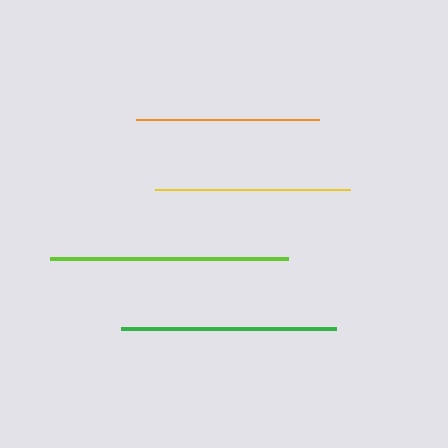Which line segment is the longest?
The lime line is the longest at approximately 238 pixels.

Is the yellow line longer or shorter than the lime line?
The lime line is longer than the yellow line.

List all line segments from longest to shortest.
From longest to shortest: lime, green, yellow, orange.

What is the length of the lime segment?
The lime segment is approximately 238 pixels long.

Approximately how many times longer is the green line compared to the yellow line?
The green line is approximately 1.1 times the length of the yellow line.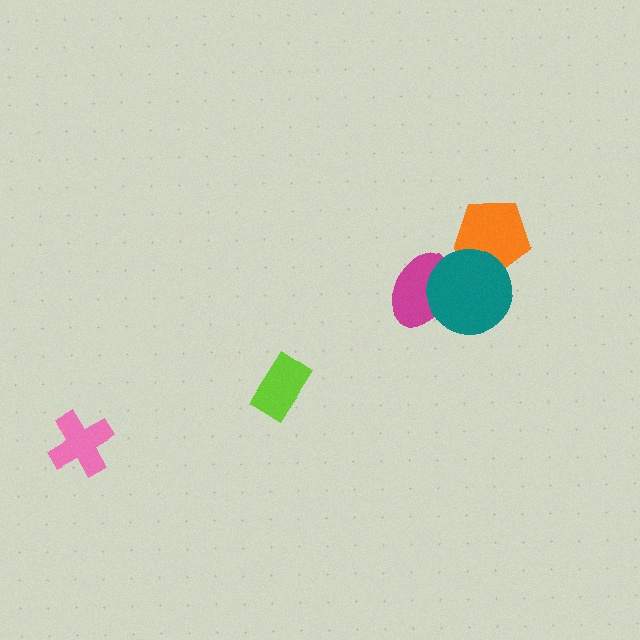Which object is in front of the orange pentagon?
The teal circle is in front of the orange pentagon.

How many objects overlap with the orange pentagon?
1 object overlaps with the orange pentagon.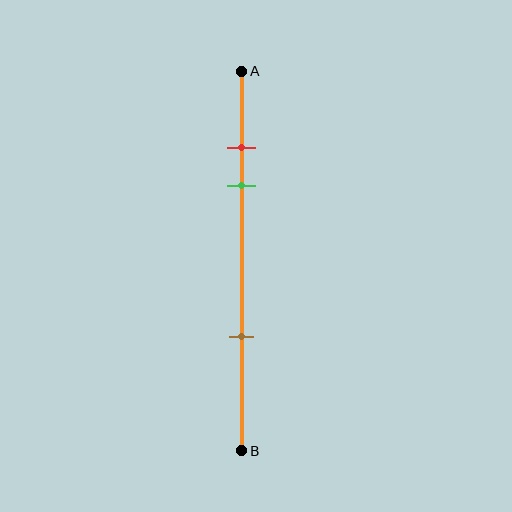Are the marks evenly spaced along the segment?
No, the marks are not evenly spaced.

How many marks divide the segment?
There are 3 marks dividing the segment.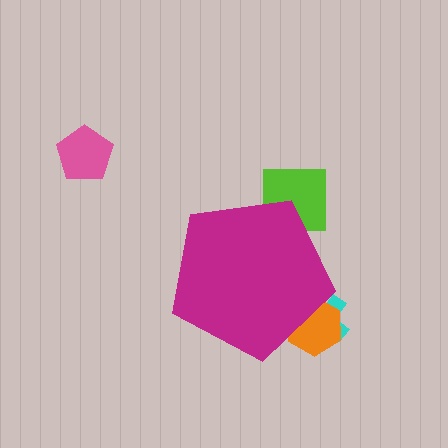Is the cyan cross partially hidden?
Yes, the cyan cross is partially hidden behind the magenta pentagon.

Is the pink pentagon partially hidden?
No, the pink pentagon is fully visible.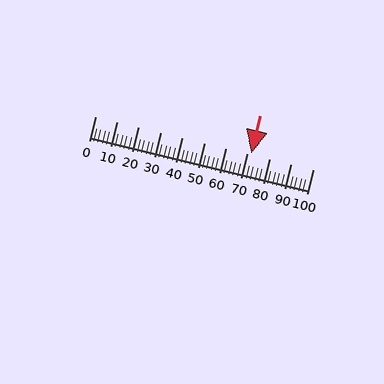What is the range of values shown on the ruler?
The ruler shows values from 0 to 100.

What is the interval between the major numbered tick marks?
The major tick marks are spaced 10 units apart.